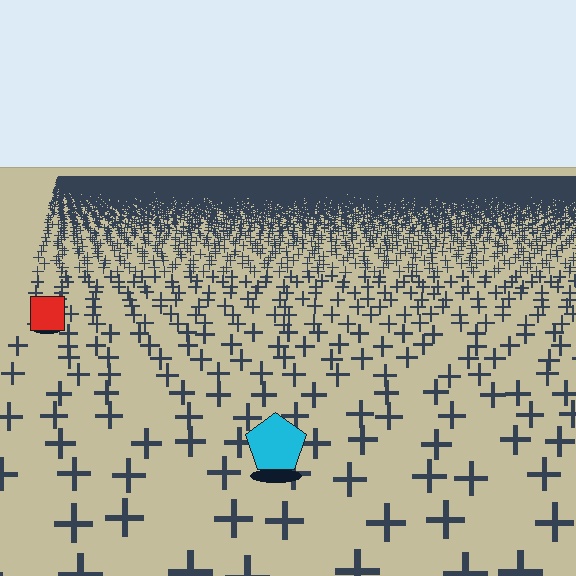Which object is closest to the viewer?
The cyan pentagon is closest. The texture marks near it are larger and more spread out.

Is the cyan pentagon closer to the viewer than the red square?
Yes. The cyan pentagon is closer — you can tell from the texture gradient: the ground texture is coarser near it.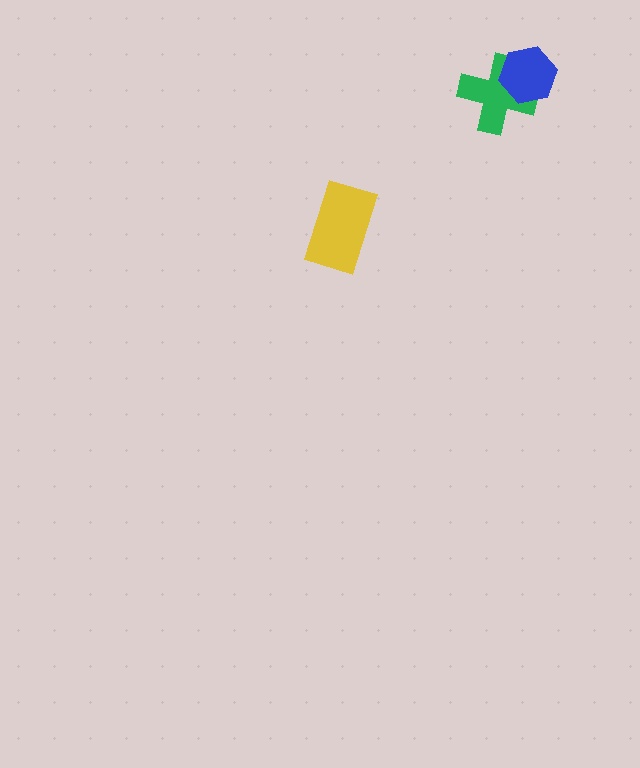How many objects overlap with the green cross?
1 object overlaps with the green cross.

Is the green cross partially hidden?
Yes, it is partially covered by another shape.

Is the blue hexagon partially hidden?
No, no other shape covers it.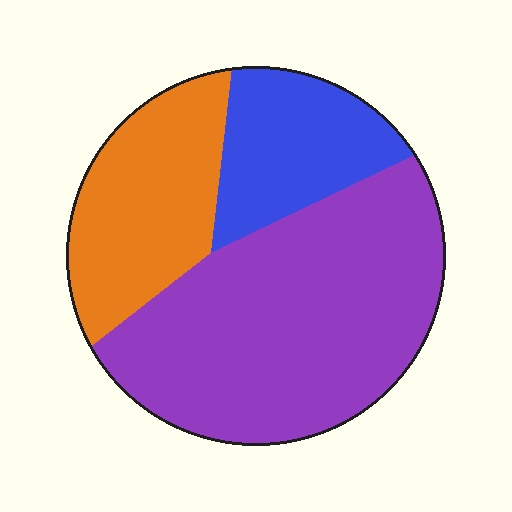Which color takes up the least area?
Blue, at roughly 20%.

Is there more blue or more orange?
Orange.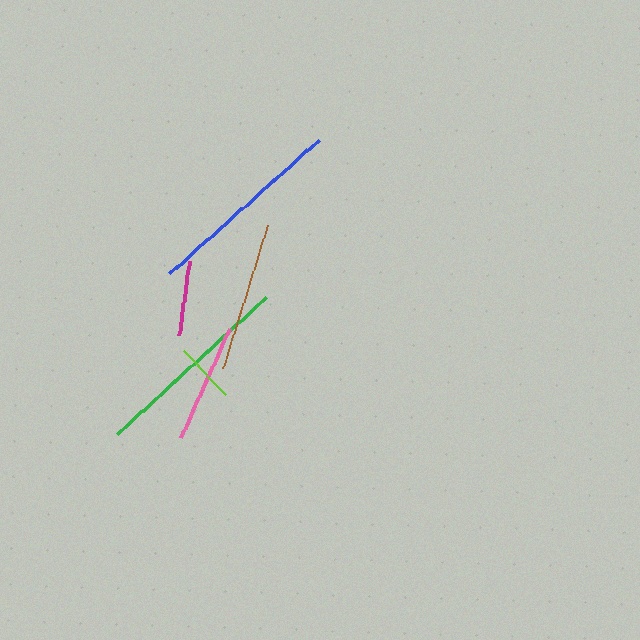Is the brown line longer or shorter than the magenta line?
The brown line is longer than the magenta line.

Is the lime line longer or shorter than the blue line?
The blue line is longer than the lime line.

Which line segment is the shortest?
The lime line is the shortest at approximately 61 pixels.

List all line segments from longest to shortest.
From longest to shortest: green, blue, brown, pink, magenta, lime.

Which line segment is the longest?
The green line is the longest at approximately 202 pixels.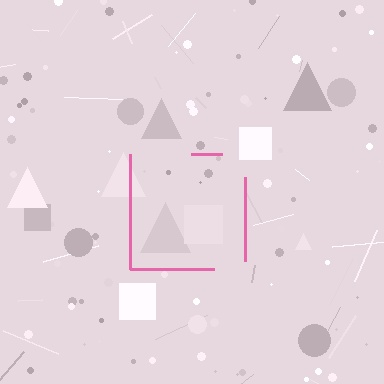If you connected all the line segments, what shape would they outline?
They would outline a square.